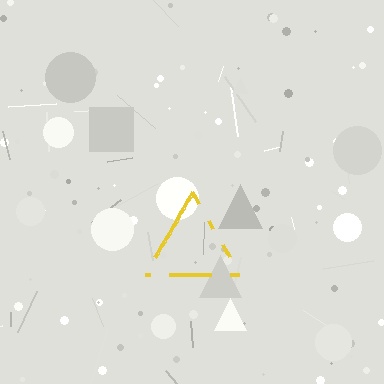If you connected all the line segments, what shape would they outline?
They would outline a triangle.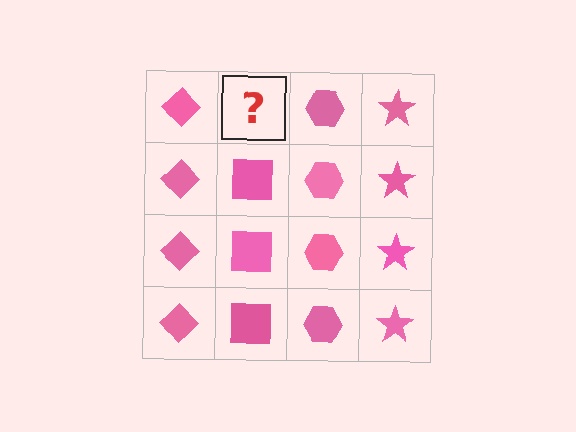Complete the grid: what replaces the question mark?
The question mark should be replaced with a pink square.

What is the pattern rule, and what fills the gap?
The rule is that each column has a consistent shape. The gap should be filled with a pink square.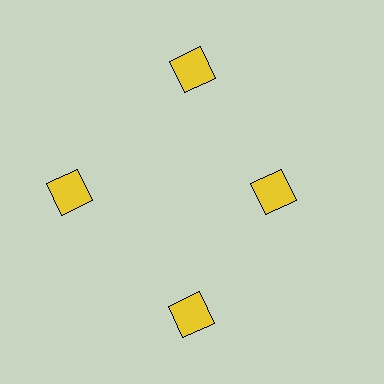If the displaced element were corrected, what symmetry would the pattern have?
It would have 4-fold rotational symmetry — the pattern would map onto itself every 90 degrees.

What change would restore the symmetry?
The symmetry would be restored by moving it outward, back onto the ring so that all 4 squares sit at equal angles and equal distance from the center.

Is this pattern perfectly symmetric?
No. The 4 yellow squares are arranged in a ring, but one element near the 3 o'clock position is pulled inward toward the center, breaking the 4-fold rotational symmetry.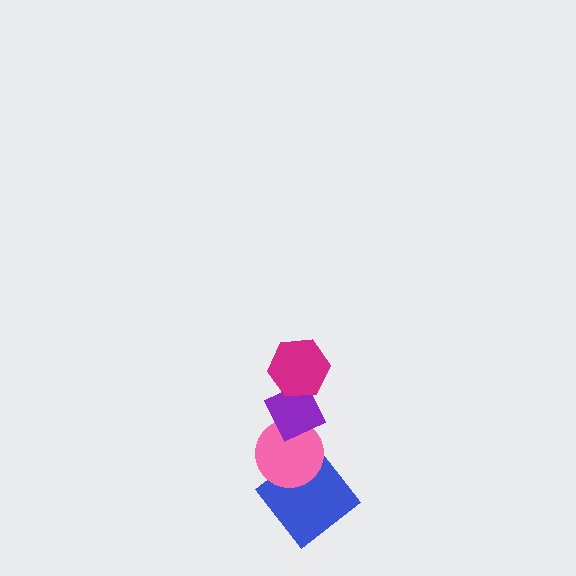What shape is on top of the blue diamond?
The pink circle is on top of the blue diamond.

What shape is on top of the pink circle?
The purple diamond is on top of the pink circle.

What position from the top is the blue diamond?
The blue diamond is 4th from the top.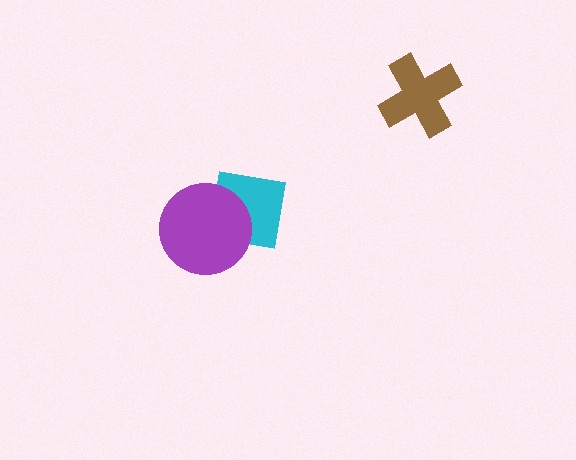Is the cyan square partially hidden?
Yes, it is partially covered by another shape.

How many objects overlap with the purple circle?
1 object overlaps with the purple circle.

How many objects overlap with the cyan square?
1 object overlaps with the cyan square.